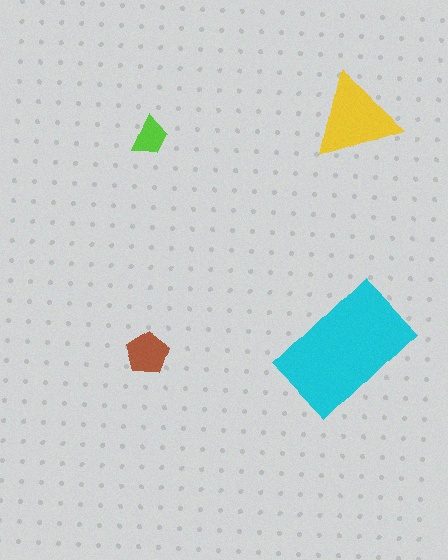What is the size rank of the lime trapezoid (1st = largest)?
4th.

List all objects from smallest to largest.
The lime trapezoid, the brown pentagon, the yellow triangle, the cyan rectangle.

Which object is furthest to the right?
The cyan rectangle is rightmost.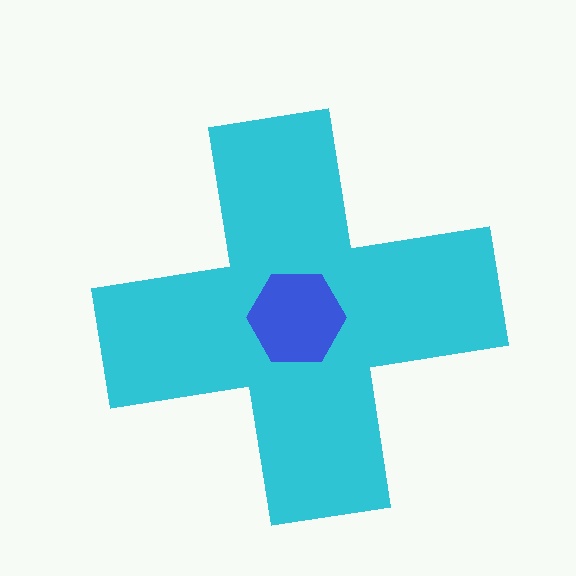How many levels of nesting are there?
2.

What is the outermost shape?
The cyan cross.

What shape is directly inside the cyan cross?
The blue hexagon.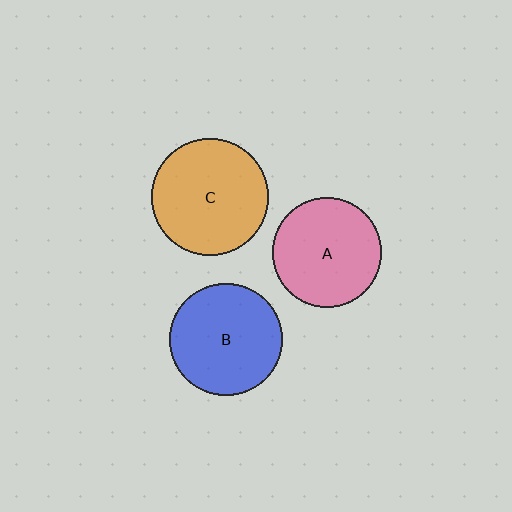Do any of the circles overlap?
No, none of the circles overlap.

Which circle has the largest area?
Circle C (orange).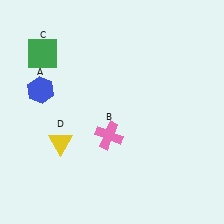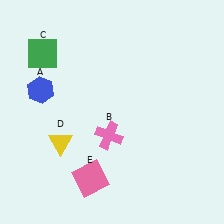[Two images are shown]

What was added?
A pink square (E) was added in Image 2.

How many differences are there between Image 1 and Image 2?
There is 1 difference between the two images.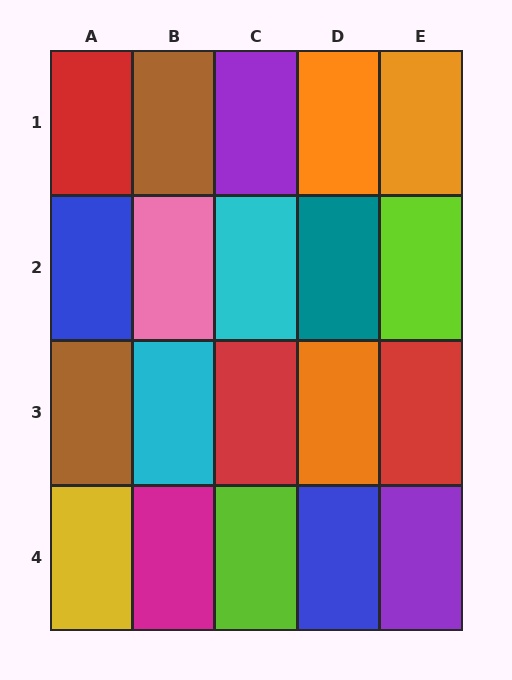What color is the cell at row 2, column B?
Pink.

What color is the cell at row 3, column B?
Cyan.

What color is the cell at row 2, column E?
Lime.